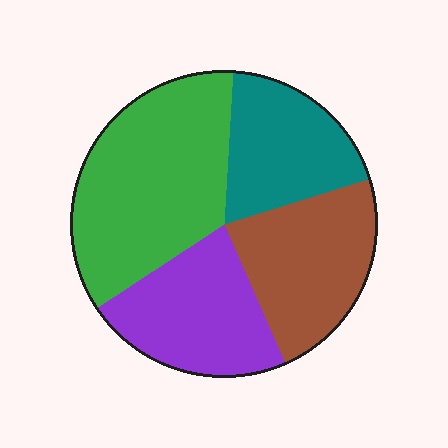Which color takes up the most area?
Green, at roughly 35%.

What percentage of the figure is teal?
Teal covers 19% of the figure.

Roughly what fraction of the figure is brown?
Brown takes up about one quarter (1/4) of the figure.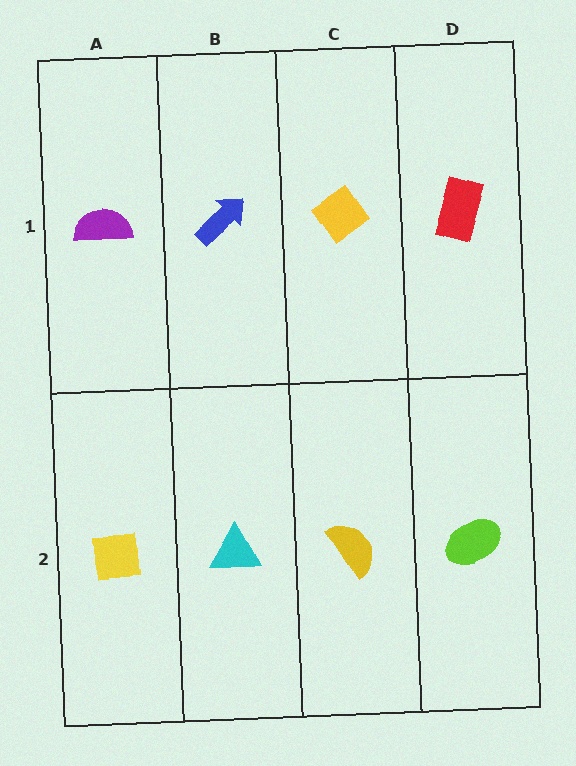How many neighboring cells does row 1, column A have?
2.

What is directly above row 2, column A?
A purple semicircle.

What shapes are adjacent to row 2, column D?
A red rectangle (row 1, column D), a yellow semicircle (row 2, column C).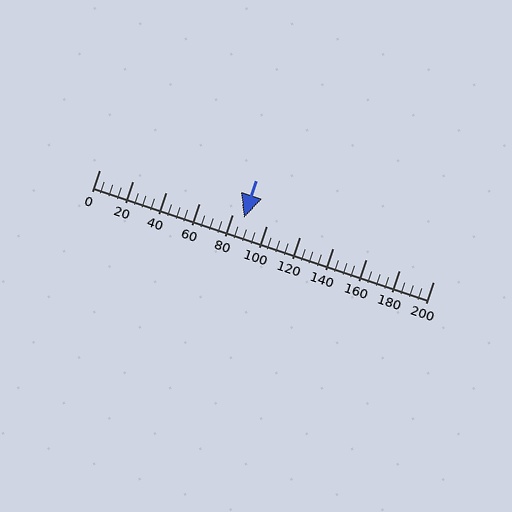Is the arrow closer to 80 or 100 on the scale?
The arrow is closer to 80.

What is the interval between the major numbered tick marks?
The major tick marks are spaced 20 units apart.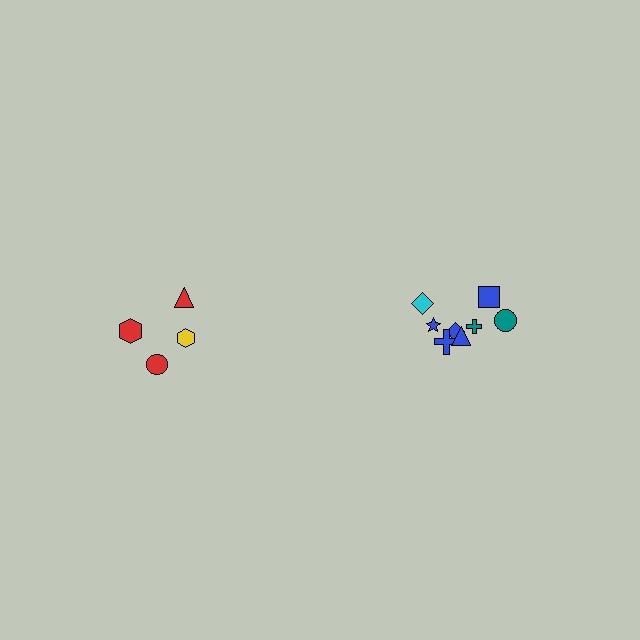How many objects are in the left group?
There are 4 objects.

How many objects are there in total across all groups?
There are 12 objects.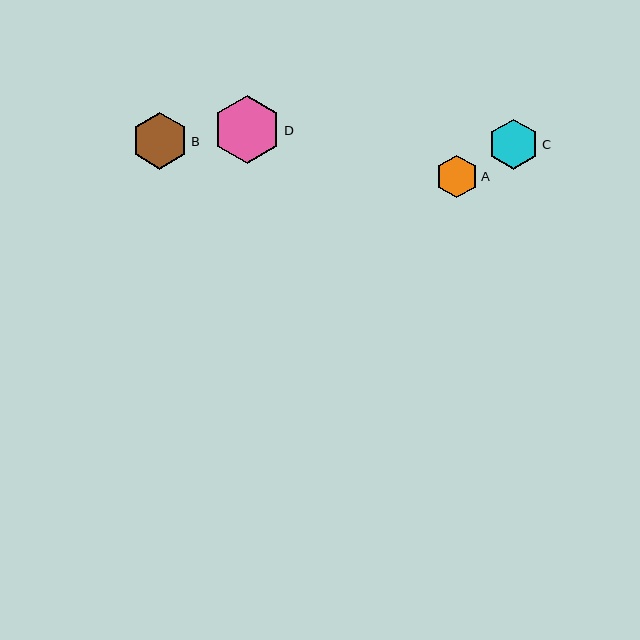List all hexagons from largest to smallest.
From largest to smallest: D, B, C, A.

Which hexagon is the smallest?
Hexagon A is the smallest with a size of approximately 43 pixels.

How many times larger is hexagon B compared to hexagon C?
Hexagon B is approximately 1.1 times the size of hexagon C.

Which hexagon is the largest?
Hexagon D is the largest with a size of approximately 68 pixels.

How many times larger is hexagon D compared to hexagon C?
Hexagon D is approximately 1.4 times the size of hexagon C.